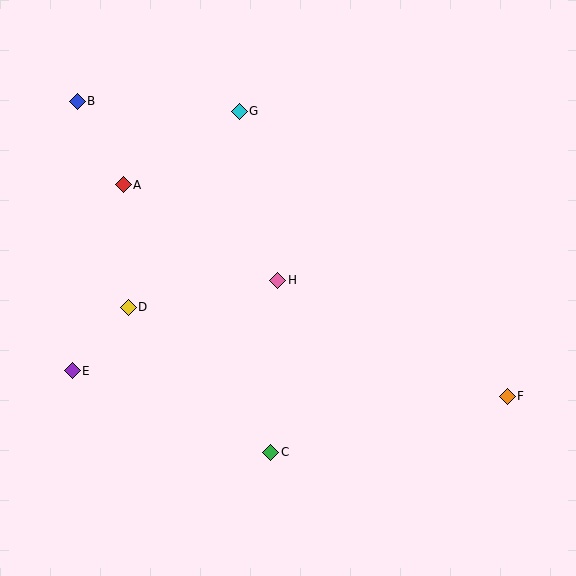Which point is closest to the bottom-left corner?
Point E is closest to the bottom-left corner.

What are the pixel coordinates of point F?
Point F is at (507, 396).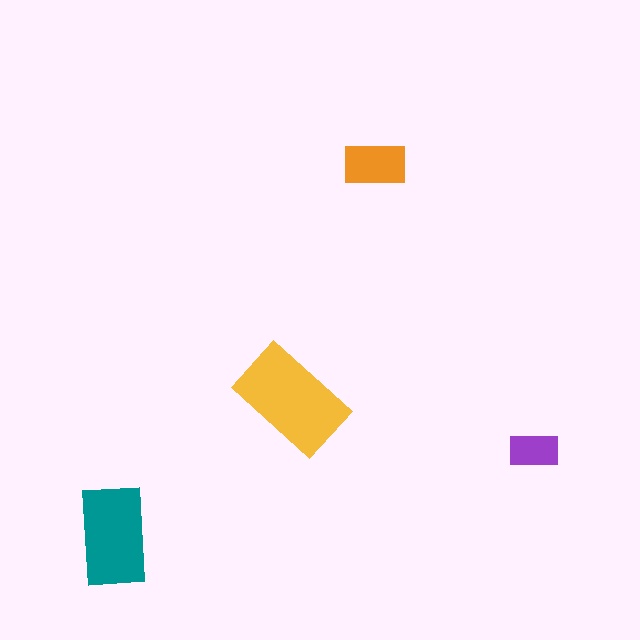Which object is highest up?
The orange rectangle is topmost.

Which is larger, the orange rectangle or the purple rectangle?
The orange one.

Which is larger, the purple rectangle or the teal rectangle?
The teal one.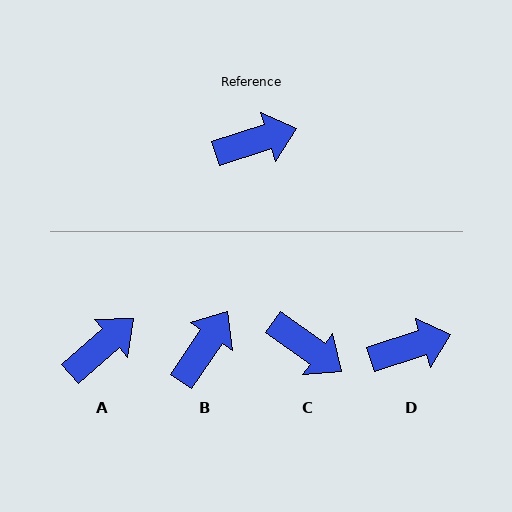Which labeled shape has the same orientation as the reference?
D.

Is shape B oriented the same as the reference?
No, it is off by about 39 degrees.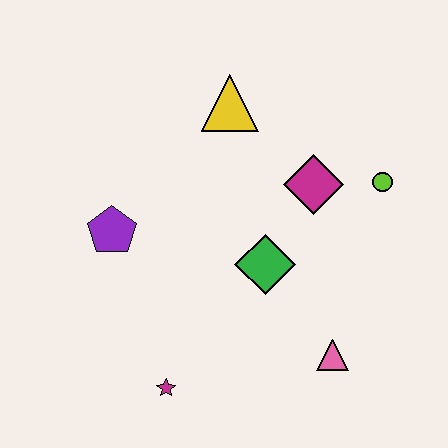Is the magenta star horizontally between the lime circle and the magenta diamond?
No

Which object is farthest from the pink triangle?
The yellow triangle is farthest from the pink triangle.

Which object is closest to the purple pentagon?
The green diamond is closest to the purple pentagon.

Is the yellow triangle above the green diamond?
Yes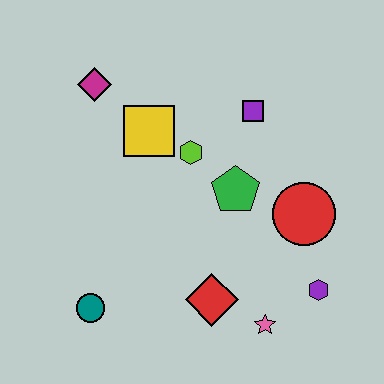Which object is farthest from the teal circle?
The purple square is farthest from the teal circle.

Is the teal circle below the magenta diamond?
Yes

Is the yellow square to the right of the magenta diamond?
Yes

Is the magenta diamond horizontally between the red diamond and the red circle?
No